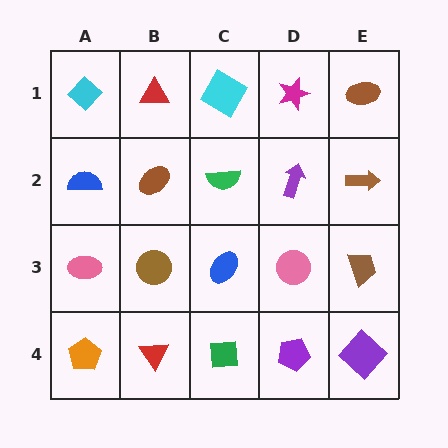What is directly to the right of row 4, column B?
A green square.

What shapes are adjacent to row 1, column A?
A blue semicircle (row 2, column A), a red triangle (row 1, column B).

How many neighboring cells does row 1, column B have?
3.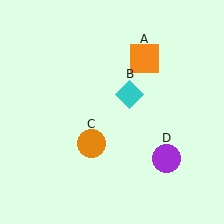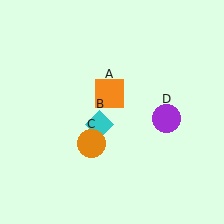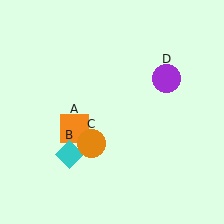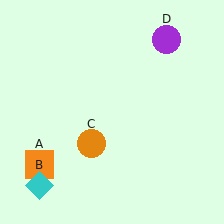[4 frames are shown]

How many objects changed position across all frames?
3 objects changed position: orange square (object A), cyan diamond (object B), purple circle (object D).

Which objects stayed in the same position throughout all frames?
Orange circle (object C) remained stationary.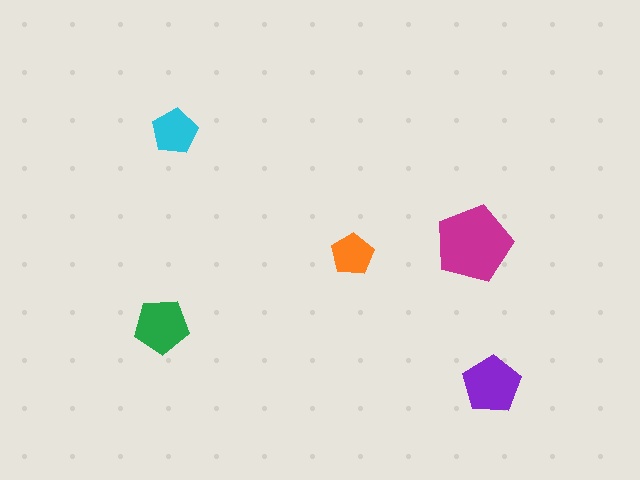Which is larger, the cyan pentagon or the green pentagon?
The green one.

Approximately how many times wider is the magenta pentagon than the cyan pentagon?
About 1.5 times wider.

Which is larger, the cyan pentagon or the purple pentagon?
The purple one.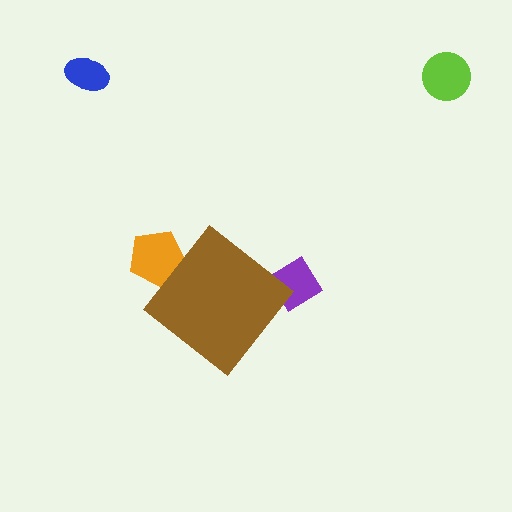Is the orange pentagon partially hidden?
Yes, the orange pentagon is partially hidden behind the brown diamond.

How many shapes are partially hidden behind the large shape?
2 shapes are partially hidden.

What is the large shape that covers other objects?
A brown diamond.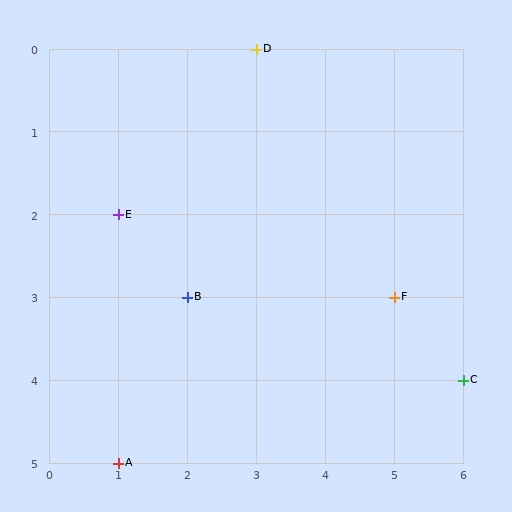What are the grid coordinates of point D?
Point D is at grid coordinates (3, 0).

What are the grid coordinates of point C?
Point C is at grid coordinates (6, 4).